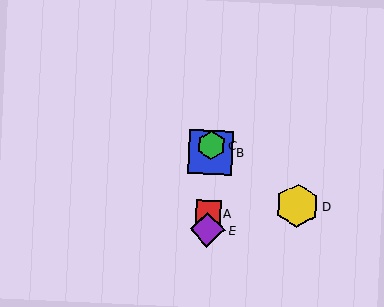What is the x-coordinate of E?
Object E is at x≈207.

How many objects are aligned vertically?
4 objects (A, B, C, E) are aligned vertically.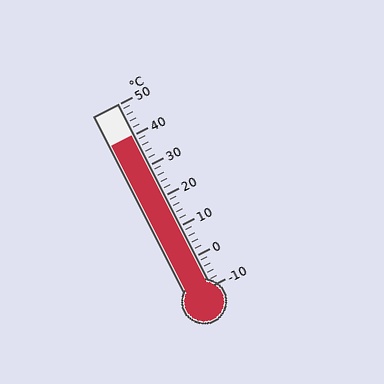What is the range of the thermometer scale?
The thermometer scale ranges from -10°C to 50°C.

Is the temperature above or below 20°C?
The temperature is above 20°C.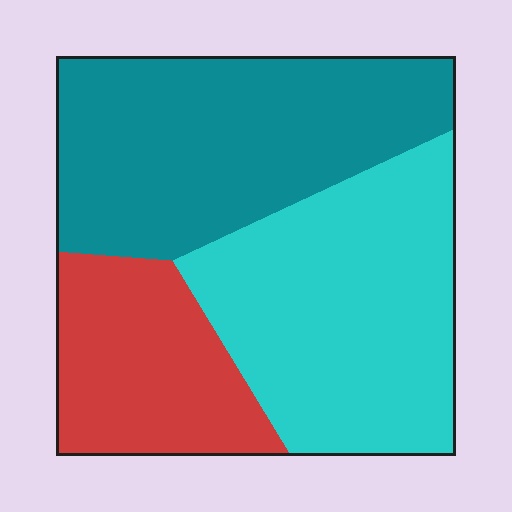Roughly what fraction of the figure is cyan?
Cyan takes up about two fifths (2/5) of the figure.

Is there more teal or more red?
Teal.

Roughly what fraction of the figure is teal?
Teal covers 39% of the figure.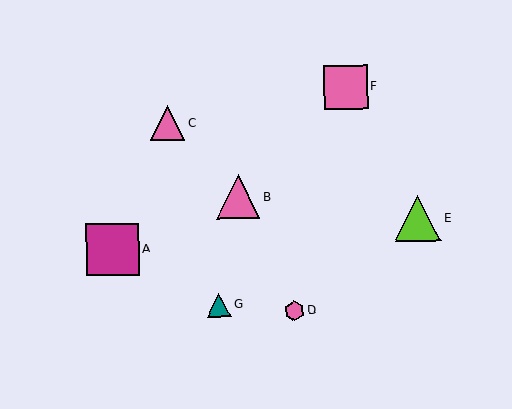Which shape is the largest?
The magenta square (labeled A) is the largest.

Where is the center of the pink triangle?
The center of the pink triangle is at (238, 197).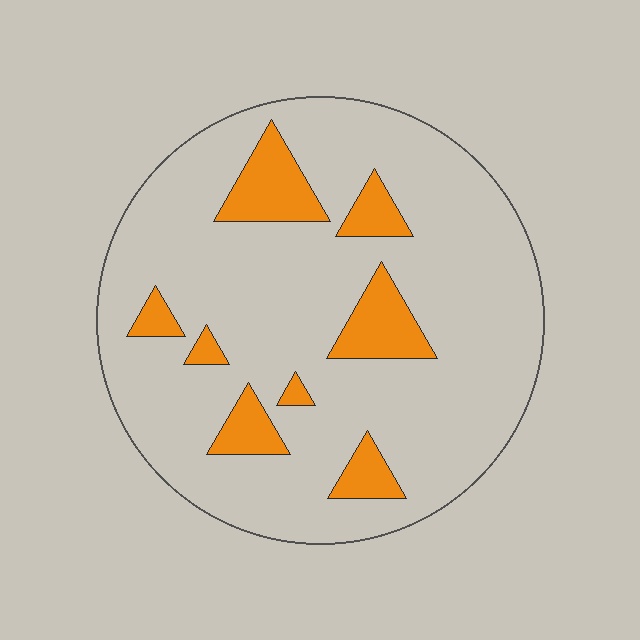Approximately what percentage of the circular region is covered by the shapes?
Approximately 15%.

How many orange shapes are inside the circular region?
8.